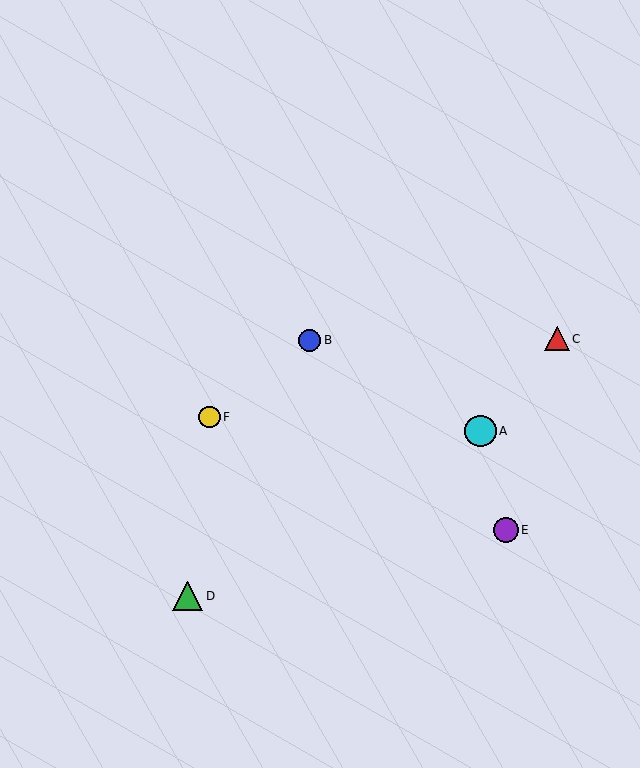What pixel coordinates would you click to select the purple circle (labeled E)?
Click at (506, 530) to select the purple circle E.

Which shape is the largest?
The cyan circle (labeled A) is the largest.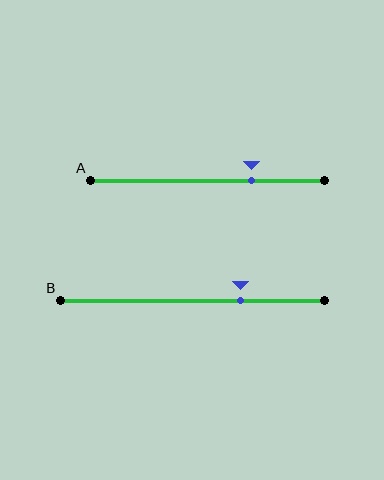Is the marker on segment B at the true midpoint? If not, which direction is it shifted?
No, the marker on segment B is shifted to the right by about 18% of the segment length.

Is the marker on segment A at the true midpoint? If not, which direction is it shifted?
No, the marker on segment A is shifted to the right by about 19% of the segment length.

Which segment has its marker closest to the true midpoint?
Segment B has its marker closest to the true midpoint.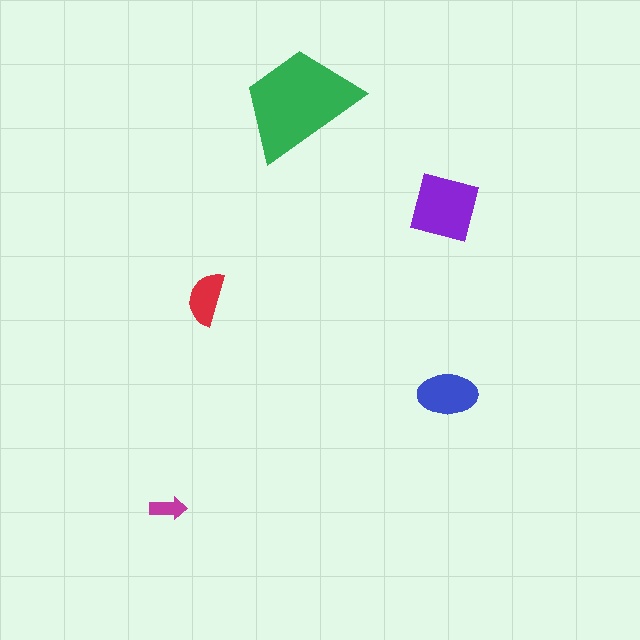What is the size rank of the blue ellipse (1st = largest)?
3rd.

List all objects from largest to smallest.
The green trapezoid, the purple square, the blue ellipse, the red semicircle, the magenta arrow.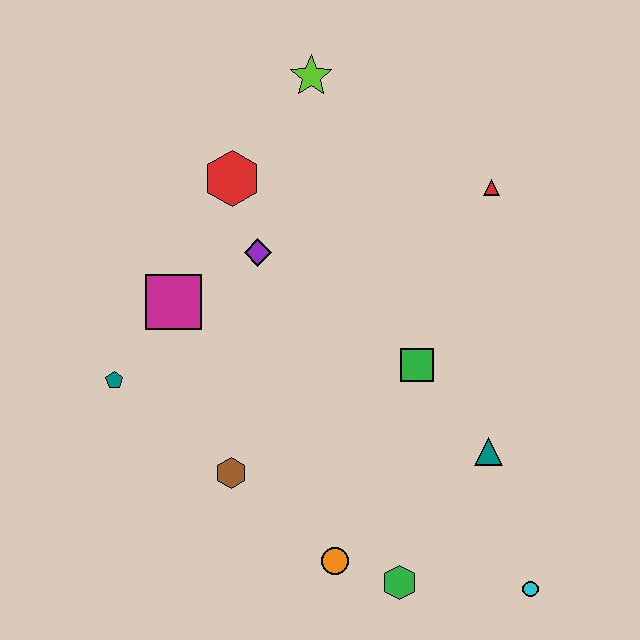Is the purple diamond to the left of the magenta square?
No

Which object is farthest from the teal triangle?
The lime star is farthest from the teal triangle.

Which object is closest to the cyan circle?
The green hexagon is closest to the cyan circle.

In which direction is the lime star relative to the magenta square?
The lime star is above the magenta square.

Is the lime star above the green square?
Yes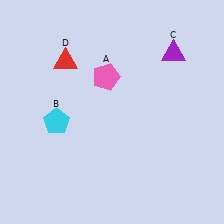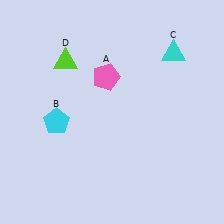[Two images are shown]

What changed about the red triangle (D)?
In Image 1, D is red. In Image 2, it changed to lime.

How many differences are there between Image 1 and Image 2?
There are 2 differences between the two images.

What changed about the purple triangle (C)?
In Image 1, C is purple. In Image 2, it changed to cyan.